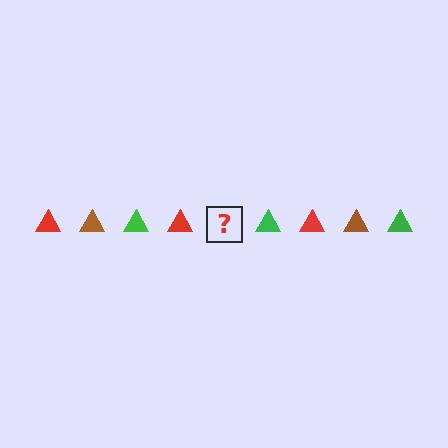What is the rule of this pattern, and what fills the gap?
The rule is that the pattern cycles through red, brown, green triangles. The gap should be filled with a brown triangle.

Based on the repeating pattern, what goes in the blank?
The blank should be a brown triangle.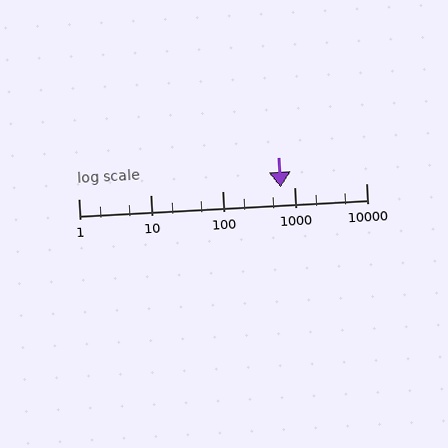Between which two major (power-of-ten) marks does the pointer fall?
The pointer is between 100 and 1000.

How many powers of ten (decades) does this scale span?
The scale spans 4 decades, from 1 to 10000.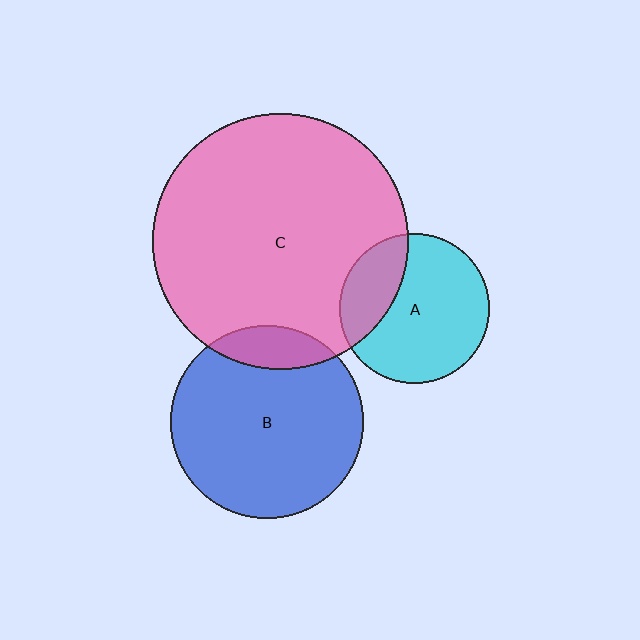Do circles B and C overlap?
Yes.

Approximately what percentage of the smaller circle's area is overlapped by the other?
Approximately 15%.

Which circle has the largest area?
Circle C (pink).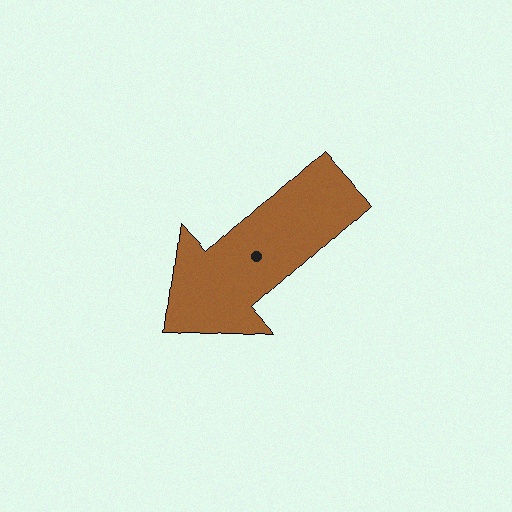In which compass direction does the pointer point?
Southwest.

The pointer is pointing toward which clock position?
Roughly 8 o'clock.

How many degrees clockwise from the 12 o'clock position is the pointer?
Approximately 228 degrees.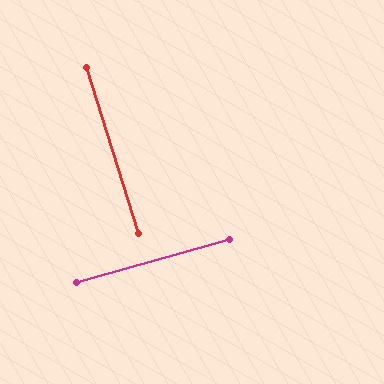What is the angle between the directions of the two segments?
Approximately 88 degrees.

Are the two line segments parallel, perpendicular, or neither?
Perpendicular — they meet at approximately 88°.